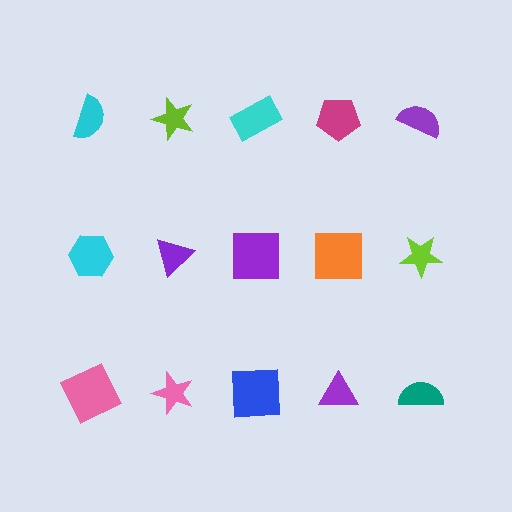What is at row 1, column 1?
A cyan semicircle.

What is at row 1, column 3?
A cyan rectangle.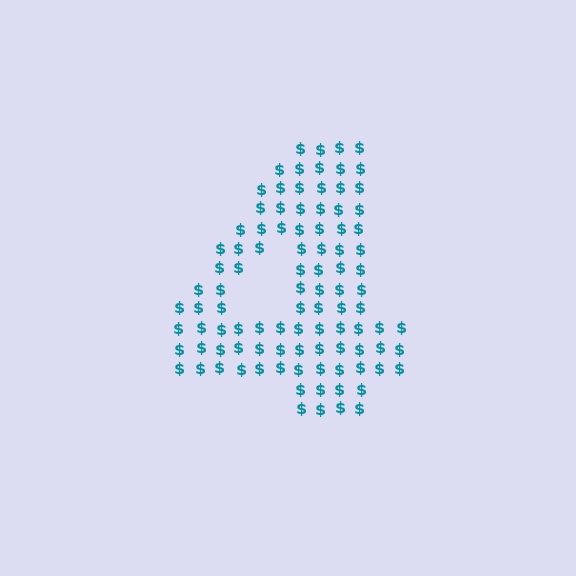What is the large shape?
The large shape is the digit 4.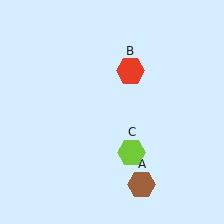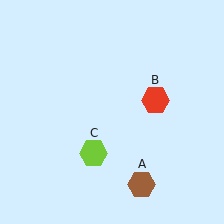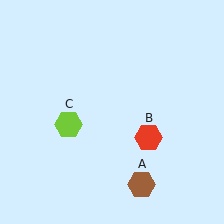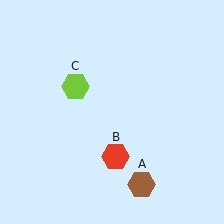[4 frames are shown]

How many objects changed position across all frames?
2 objects changed position: red hexagon (object B), lime hexagon (object C).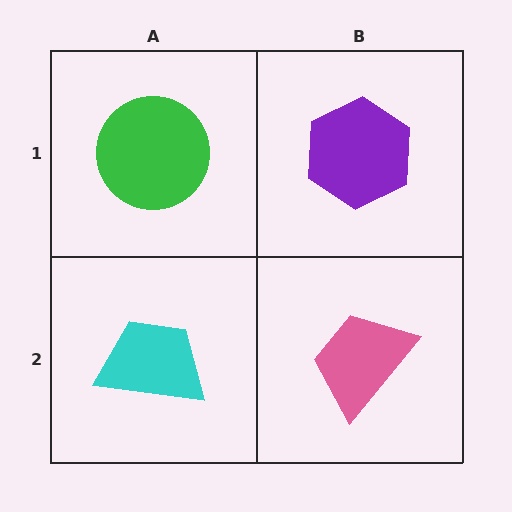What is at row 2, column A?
A cyan trapezoid.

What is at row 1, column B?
A purple hexagon.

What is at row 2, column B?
A pink trapezoid.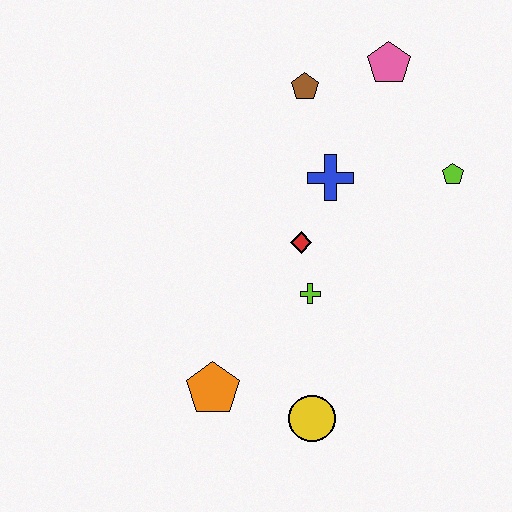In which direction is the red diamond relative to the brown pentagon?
The red diamond is below the brown pentagon.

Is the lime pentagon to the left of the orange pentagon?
No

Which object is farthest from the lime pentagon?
The orange pentagon is farthest from the lime pentagon.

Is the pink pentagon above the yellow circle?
Yes